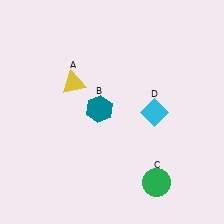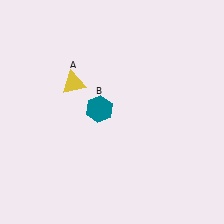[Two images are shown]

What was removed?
The green circle (C), the cyan diamond (D) were removed in Image 2.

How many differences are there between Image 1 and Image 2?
There are 2 differences between the two images.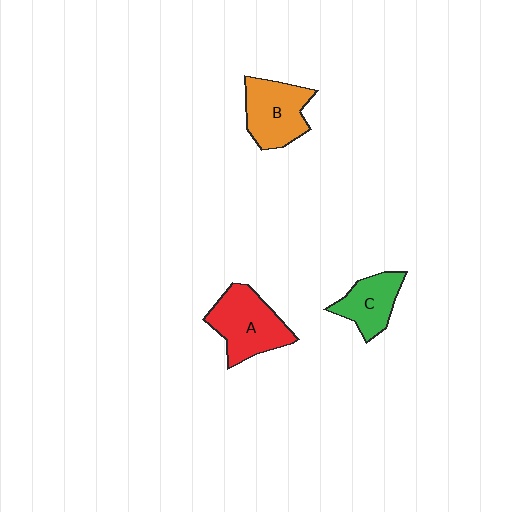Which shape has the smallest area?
Shape C (green).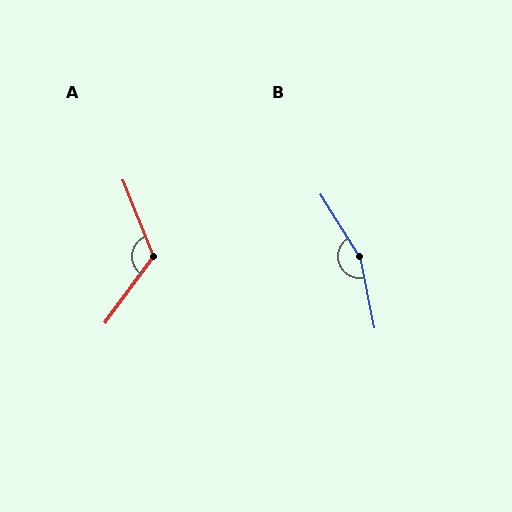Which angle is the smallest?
A, at approximately 122 degrees.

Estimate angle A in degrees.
Approximately 122 degrees.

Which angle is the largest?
B, at approximately 159 degrees.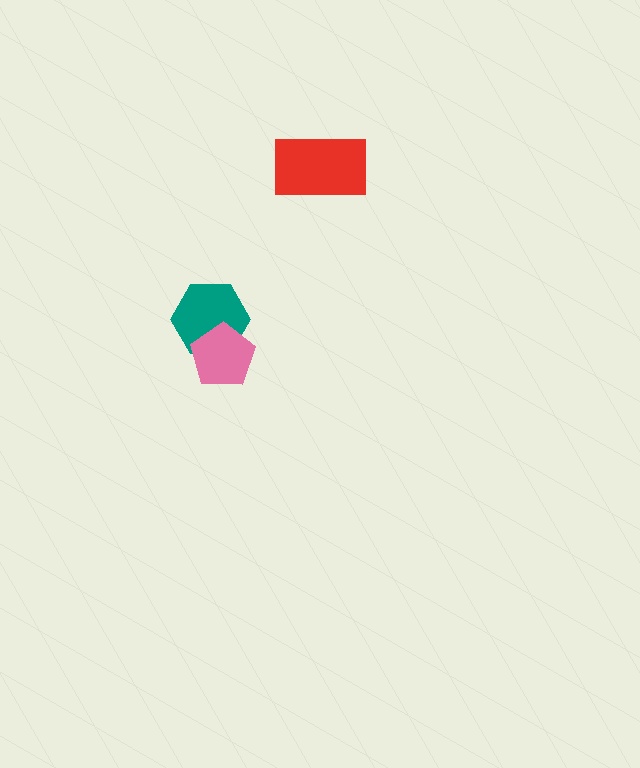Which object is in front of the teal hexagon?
The pink pentagon is in front of the teal hexagon.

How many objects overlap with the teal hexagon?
1 object overlaps with the teal hexagon.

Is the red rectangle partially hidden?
No, no other shape covers it.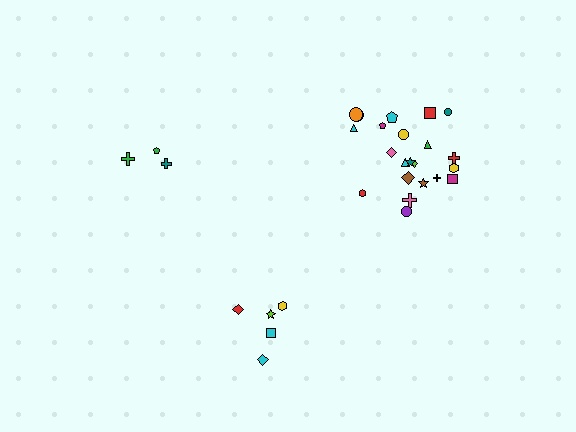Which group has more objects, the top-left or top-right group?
The top-right group.